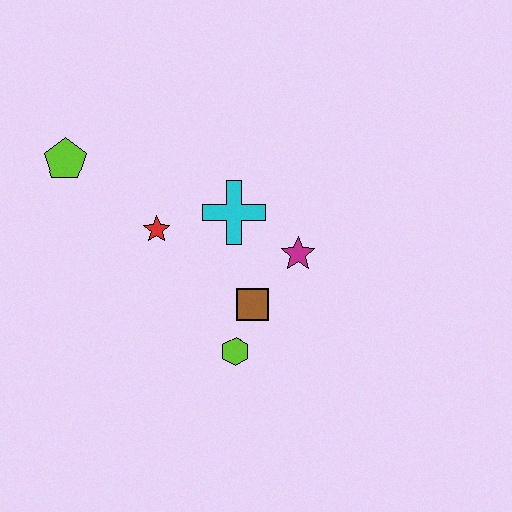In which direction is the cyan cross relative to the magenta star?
The cyan cross is to the left of the magenta star.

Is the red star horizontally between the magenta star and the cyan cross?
No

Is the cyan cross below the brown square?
No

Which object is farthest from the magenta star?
The lime pentagon is farthest from the magenta star.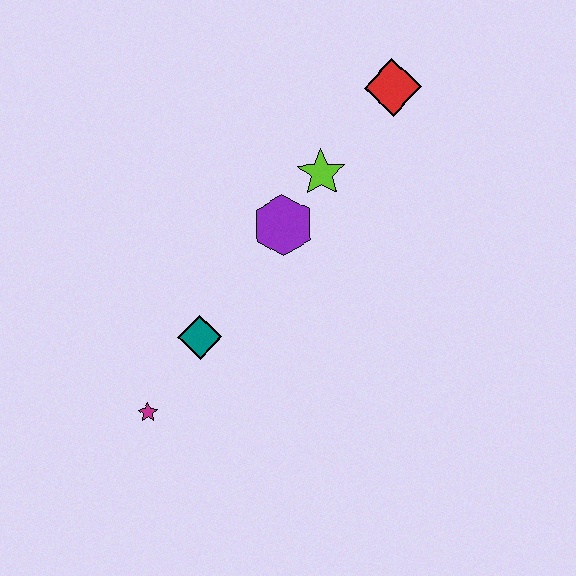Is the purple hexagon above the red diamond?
No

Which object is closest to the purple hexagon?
The lime star is closest to the purple hexagon.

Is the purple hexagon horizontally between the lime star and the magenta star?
Yes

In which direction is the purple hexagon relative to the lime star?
The purple hexagon is below the lime star.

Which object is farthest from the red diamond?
The magenta star is farthest from the red diamond.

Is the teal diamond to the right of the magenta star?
Yes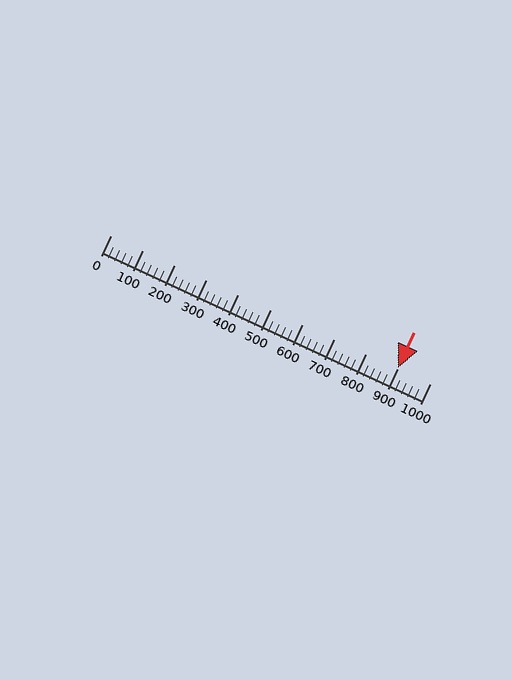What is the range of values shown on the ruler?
The ruler shows values from 0 to 1000.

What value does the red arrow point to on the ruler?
The red arrow points to approximately 900.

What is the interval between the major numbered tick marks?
The major tick marks are spaced 100 units apart.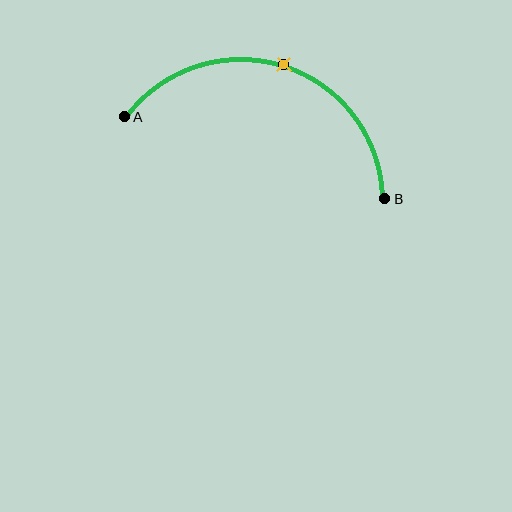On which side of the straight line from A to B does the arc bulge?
The arc bulges above the straight line connecting A and B.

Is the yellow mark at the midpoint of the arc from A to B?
Yes. The yellow mark lies on the arc at equal arc-length from both A and B — it is the arc midpoint.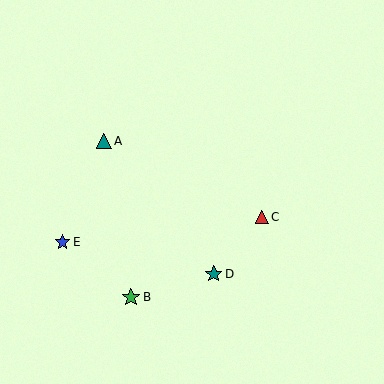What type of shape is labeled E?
Shape E is a blue star.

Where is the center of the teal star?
The center of the teal star is at (214, 274).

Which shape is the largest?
The green star (labeled B) is the largest.